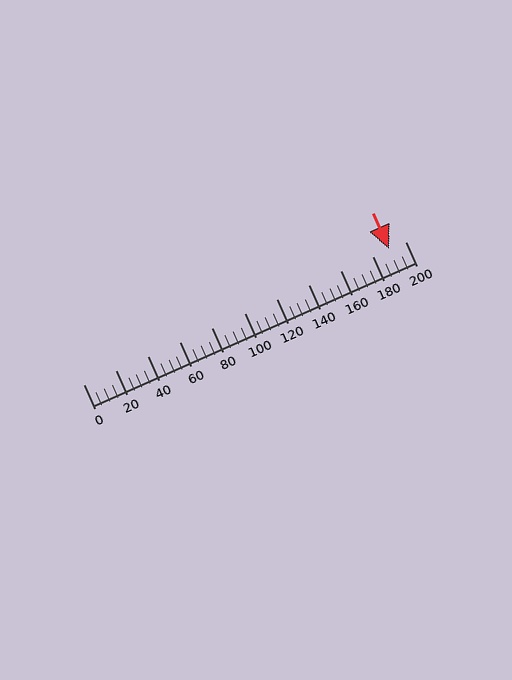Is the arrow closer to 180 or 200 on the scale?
The arrow is closer to 200.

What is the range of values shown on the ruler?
The ruler shows values from 0 to 200.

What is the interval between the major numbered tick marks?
The major tick marks are spaced 20 units apart.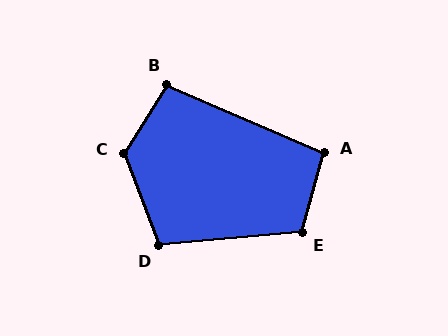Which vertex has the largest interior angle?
C, at approximately 127 degrees.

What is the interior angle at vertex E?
Approximately 110 degrees (obtuse).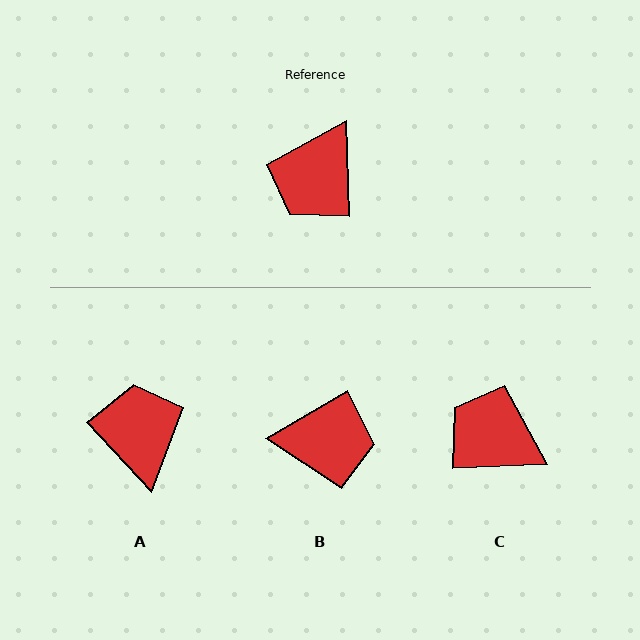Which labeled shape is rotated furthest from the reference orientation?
A, about 139 degrees away.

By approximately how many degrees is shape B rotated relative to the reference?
Approximately 118 degrees counter-clockwise.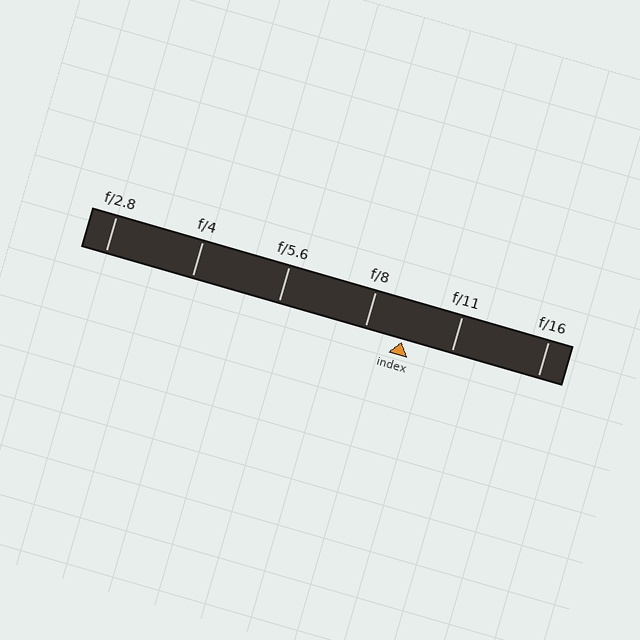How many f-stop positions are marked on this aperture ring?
There are 6 f-stop positions marked.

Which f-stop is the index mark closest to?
The index mark is closest to f/8.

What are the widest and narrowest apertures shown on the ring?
The widest aperture shown is f/2.8 and the narrowest is f/16.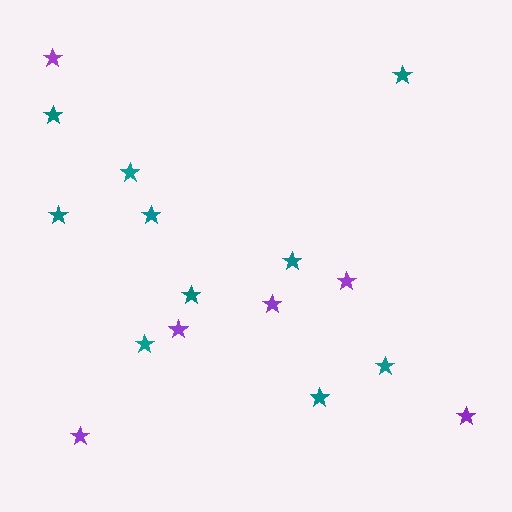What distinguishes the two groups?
There are 2 groups: one group of purple stars (6) and one group of teal stars (10).